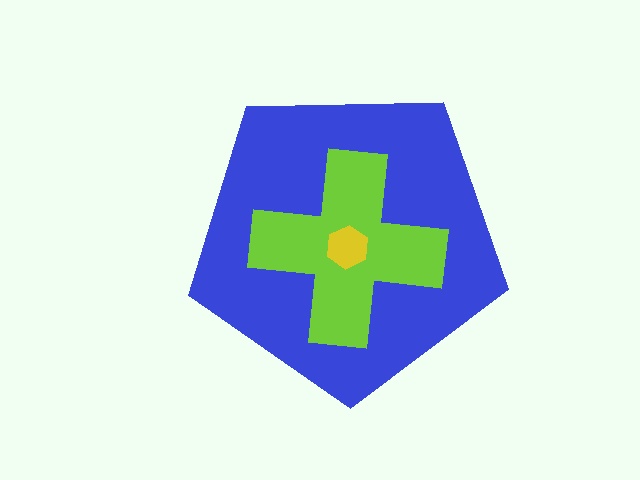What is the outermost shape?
The blue pentagon.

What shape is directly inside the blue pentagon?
The lime cross.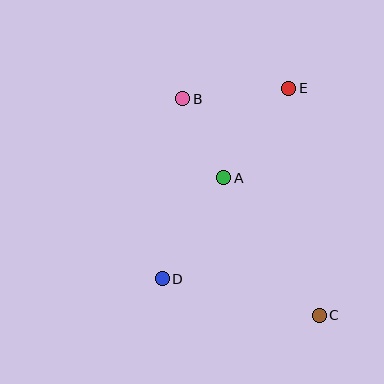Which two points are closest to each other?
Points A and B are closest to each other.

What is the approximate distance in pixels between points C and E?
The distance between C and E is approximately 229 pixels.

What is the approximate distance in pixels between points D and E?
The distance between D and E is approximately 229 pixels.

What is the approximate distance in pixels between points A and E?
The distance between A and E is approximately 111 pixels.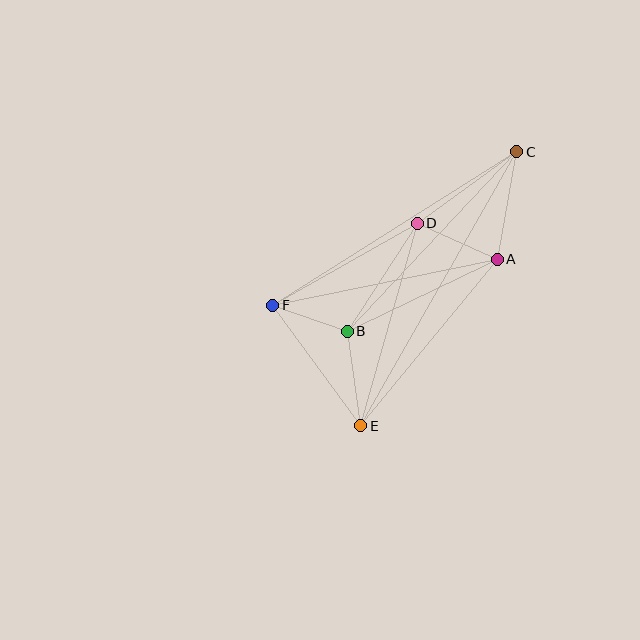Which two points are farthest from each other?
Points C and E are farthest from each other.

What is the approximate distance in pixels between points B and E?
The distance between B and E is approximately 96 pixels.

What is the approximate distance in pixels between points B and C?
The distance between B and C is approximately 247 pixels.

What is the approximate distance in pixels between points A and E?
The distance between A and E is approximately 215 pixels.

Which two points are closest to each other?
Points B and F are closest to each other.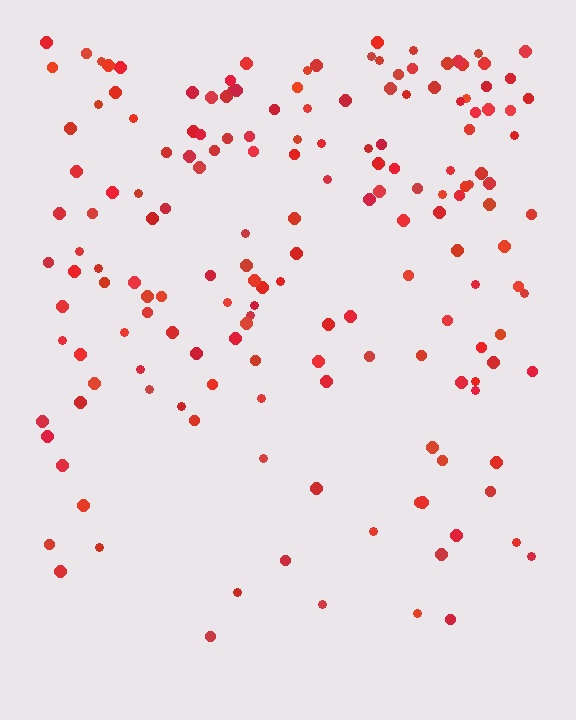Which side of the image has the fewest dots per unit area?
The bottom.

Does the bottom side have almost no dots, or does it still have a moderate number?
Still a moderate number, just noticeably fewer than the top.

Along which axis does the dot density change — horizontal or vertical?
Vertical.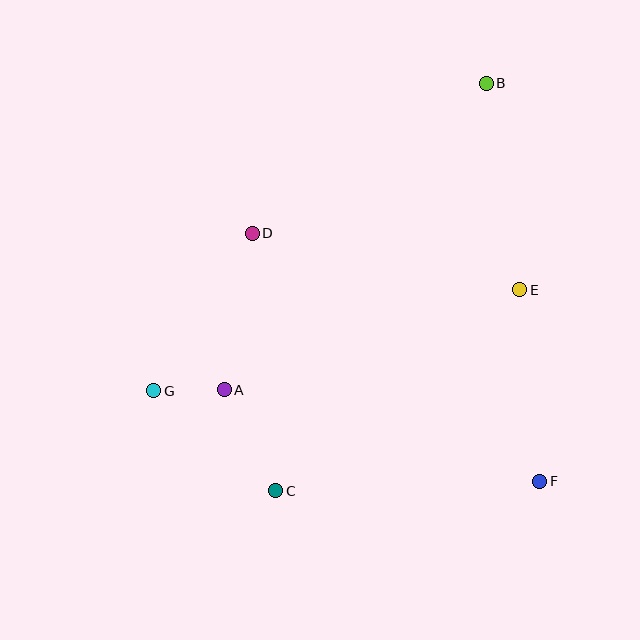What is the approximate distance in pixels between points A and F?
The distance between A and F is approximately 329 pixels.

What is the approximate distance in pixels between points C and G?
The distance between C and G is approximately 158 pixels.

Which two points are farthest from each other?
Points B and C are farthest from each other.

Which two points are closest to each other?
Points A and G are closest to each other.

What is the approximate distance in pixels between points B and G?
The distance between B and G is approximately 453 pixels.